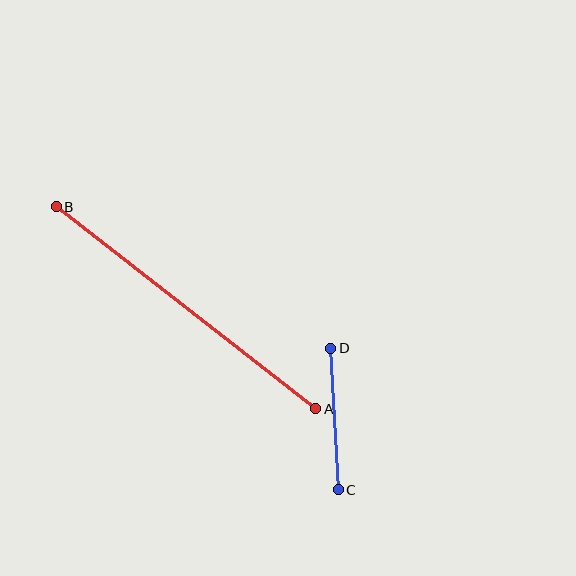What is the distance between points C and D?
The distance is approximately 142 pixels.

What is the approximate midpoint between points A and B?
The midpoint is at approximately (186, 308) pixels.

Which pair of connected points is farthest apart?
Points A and B are farthest apart.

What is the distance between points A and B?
The distance is approximately 329 pixels.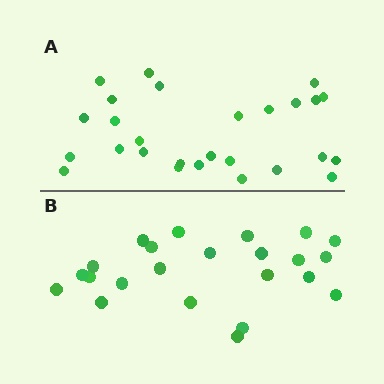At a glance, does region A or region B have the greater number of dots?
Region A (the top region) has more dots.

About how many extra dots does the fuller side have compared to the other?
Region A has about 4 more dots than region B.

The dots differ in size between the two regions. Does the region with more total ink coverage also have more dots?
No. Region B has more total ink coverage because its dots are larger, but region A actually contains more individual dots. Total area can be misleading — the number of items is what matters here.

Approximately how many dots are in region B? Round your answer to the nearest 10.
About 20 dots. (The exact count is 23, which rounds to 20.)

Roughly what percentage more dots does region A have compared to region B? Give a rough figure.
About 15% more.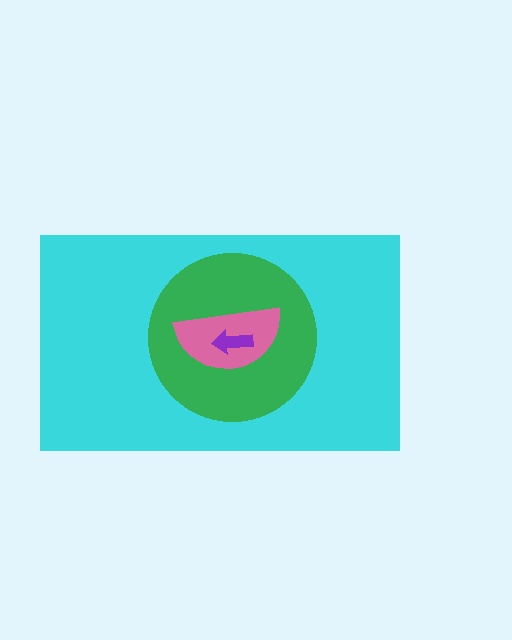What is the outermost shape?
The cyan rectangle.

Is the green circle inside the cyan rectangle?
Yes.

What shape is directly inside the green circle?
The pink semicircle.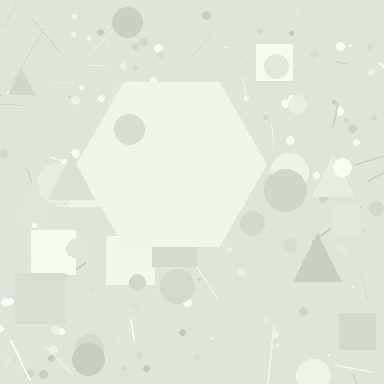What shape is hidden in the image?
A hexagon is hidden in the image.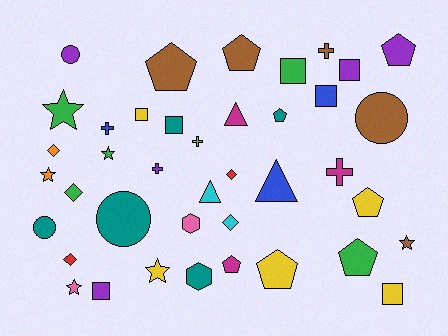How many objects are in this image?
There are 40 objects.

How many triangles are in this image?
There are 3 triangles.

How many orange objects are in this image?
There are 2 orange objects.